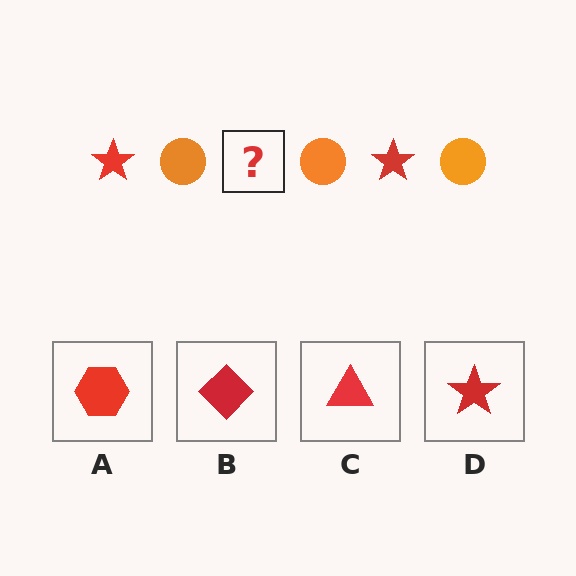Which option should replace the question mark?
Option D.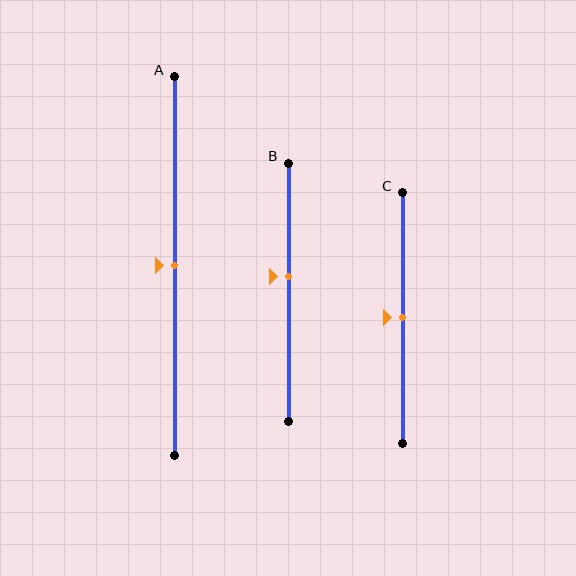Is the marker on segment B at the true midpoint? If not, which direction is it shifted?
No, the marker on segment B is shifted upward by about 6% of the segment length.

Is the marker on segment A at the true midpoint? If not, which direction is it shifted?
Yes, the marker on segment A is at the true midpoint.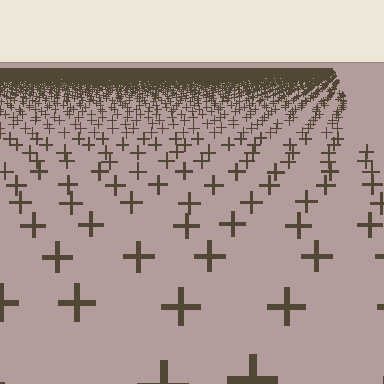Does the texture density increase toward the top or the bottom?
Density increases toward the top.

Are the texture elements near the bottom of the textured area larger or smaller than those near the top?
Larger. Near the bottom, elements are closer to the viewer and appear at a bigger on-screen size.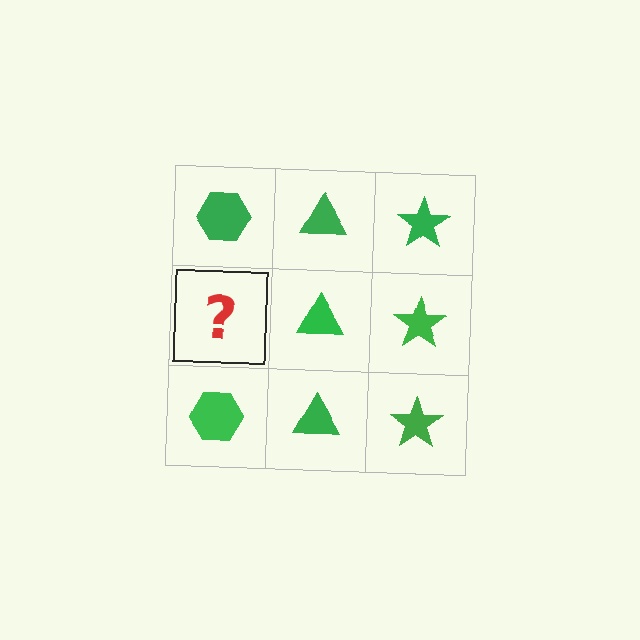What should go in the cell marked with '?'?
The missing cell should contain a green hexagon.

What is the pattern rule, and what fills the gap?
The rule is that each column has a consistent shape. The gap should be filled with a green hexagon.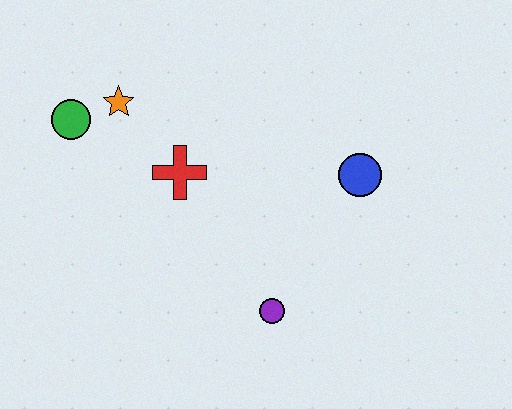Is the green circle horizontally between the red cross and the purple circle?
No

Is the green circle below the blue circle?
No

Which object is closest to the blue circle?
The purple circle is closest to the blue circle.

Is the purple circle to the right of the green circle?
Yes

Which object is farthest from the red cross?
The blue circle is farthest from the red cross.